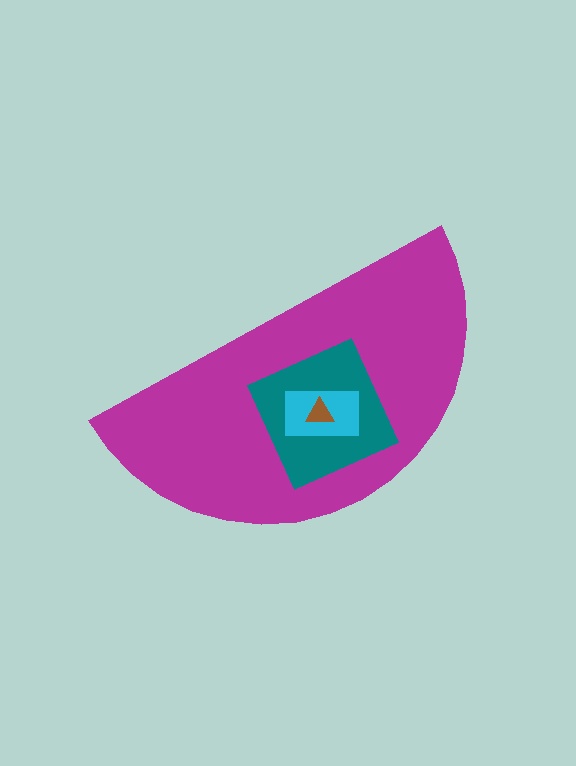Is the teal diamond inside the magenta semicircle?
Yes.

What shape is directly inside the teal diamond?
The cyan rectangle.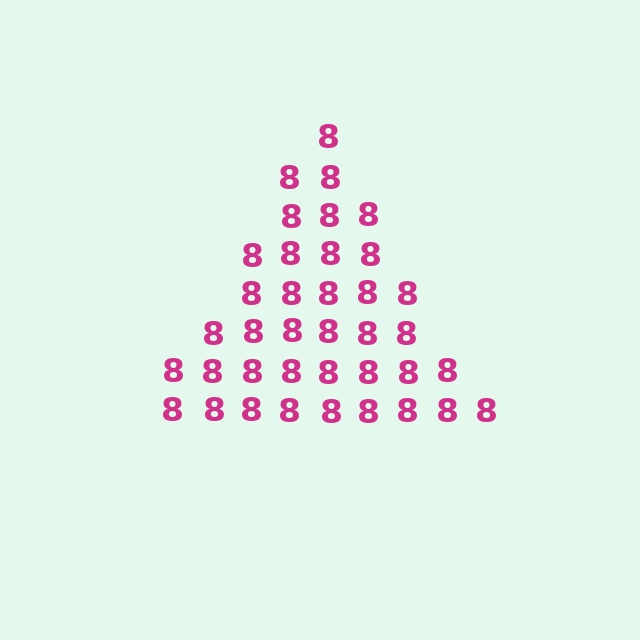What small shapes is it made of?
It is made of small digit 8's.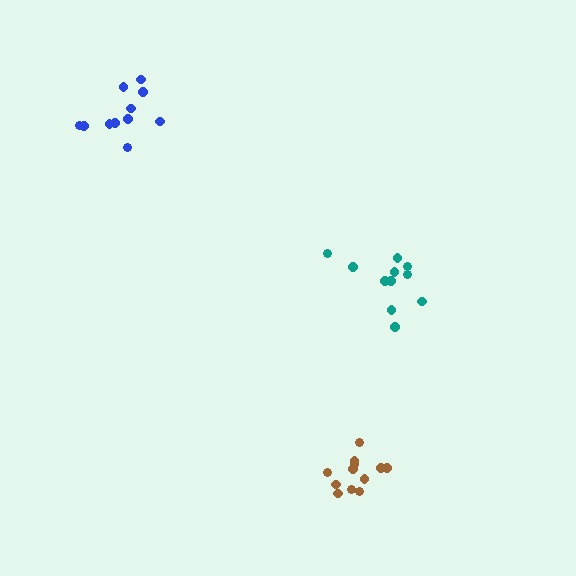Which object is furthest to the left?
The blue cluster is leftmost.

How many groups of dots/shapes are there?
There are 3 groups.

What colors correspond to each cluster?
The clusters are colored: brown, blue, teal.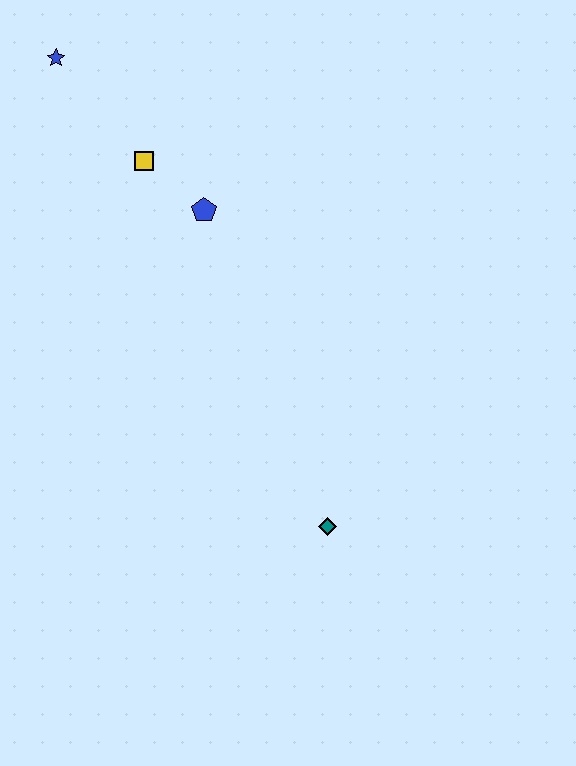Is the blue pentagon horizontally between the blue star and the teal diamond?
Yes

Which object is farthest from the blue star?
The teal diamond is farthest from the blue star.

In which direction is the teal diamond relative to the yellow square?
The teal diamond is below the yellow square.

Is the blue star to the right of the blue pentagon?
No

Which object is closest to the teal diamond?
The blue pentagon is closest to the teal diamond.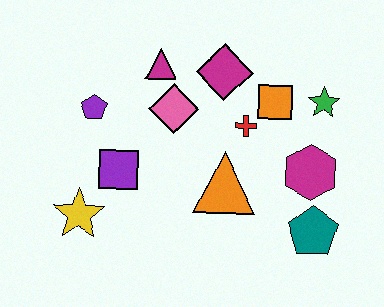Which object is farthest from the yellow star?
The green star is farthest from the yellow star.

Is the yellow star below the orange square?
Yes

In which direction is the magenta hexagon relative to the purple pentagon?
The magenta hexagon is to the right of the purple pentagon.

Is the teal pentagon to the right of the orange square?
Yes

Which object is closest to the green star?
The orange square is closest to the green star.